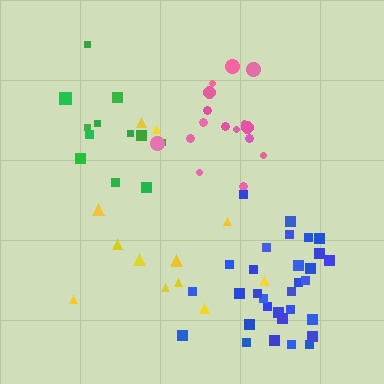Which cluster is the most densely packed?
Blue.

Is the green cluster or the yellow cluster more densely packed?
Green.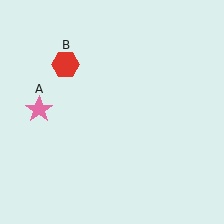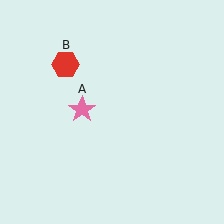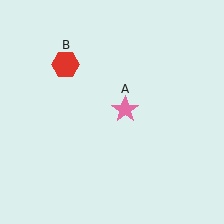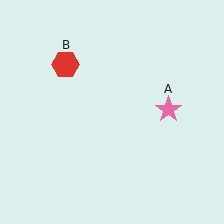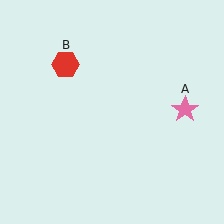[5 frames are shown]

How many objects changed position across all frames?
1 object changed position: pink star (object A).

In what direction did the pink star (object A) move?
The pink star (object A) moved right.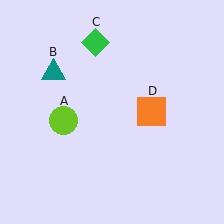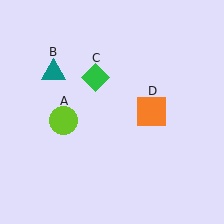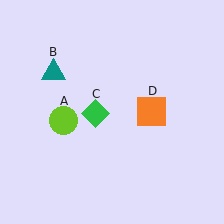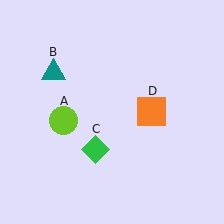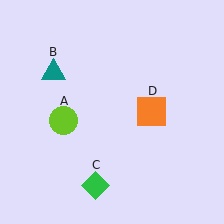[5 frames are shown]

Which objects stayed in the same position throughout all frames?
Lime circle (object A) and teal triangle (object B) and orange square (object D) remained stationary.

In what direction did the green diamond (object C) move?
The green diamond (object C) moved down.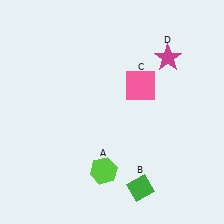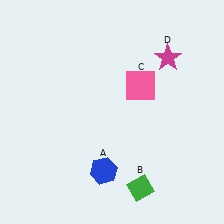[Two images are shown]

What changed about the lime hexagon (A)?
In Image 1, A is lime. In Image 2, it changed to blue.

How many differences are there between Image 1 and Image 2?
There is 1 difference between the two images.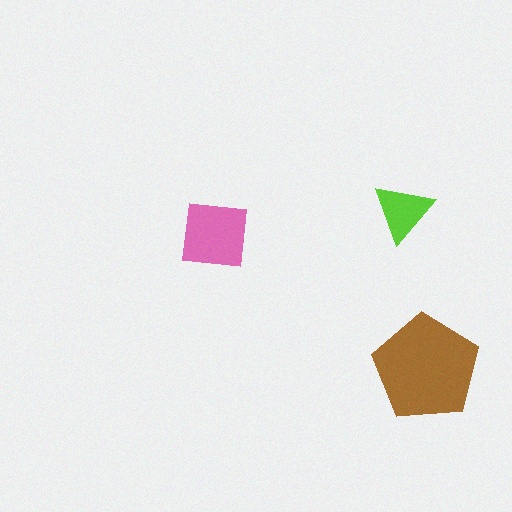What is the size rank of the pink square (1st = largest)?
2nd.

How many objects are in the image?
There are 3 objects in the image.